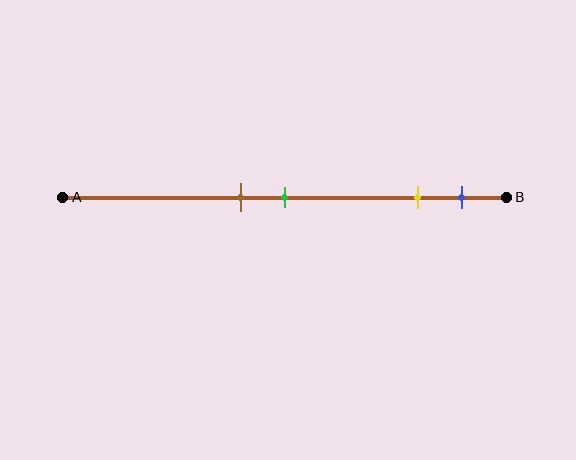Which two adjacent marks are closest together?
The brown and green marks are the closest adjacent pair.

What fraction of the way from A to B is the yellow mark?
The yellow mark is approximately 80% (0.8) of the way from A to B.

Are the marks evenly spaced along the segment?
No, the marks are not evenly spaced.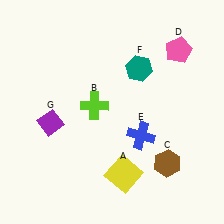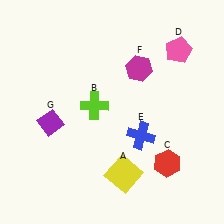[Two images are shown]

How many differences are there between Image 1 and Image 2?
There are 2 differences between the two images.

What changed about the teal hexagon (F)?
In Image 1, F is teal. In Image 2, it changed to magenta.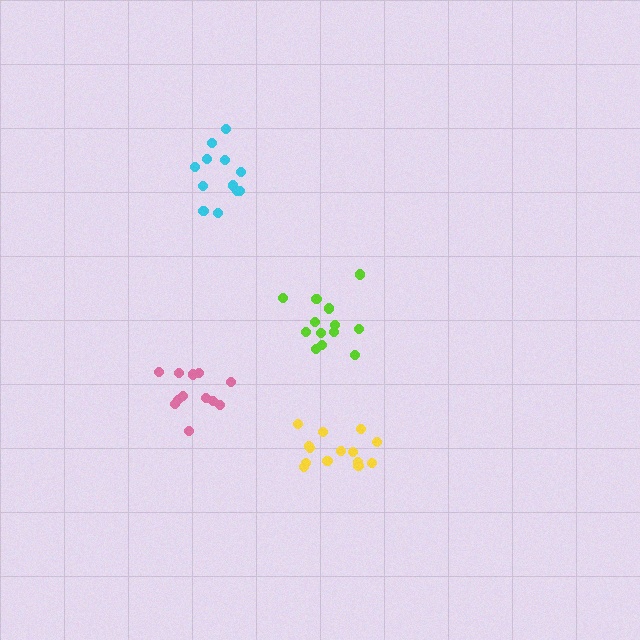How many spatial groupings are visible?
There are 4 spatial groupings.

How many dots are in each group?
Group 1: 14 dots, Group 2: 12 dots, Group 3: 14 dots, Group 4: 12 dots (52 total).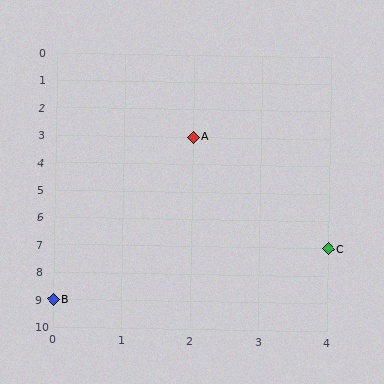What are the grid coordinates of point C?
Point C is at grid coordinates (4, 7).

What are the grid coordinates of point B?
Point B is at grid coordinates (0, 9).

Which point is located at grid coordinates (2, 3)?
Point A is at (2, 3).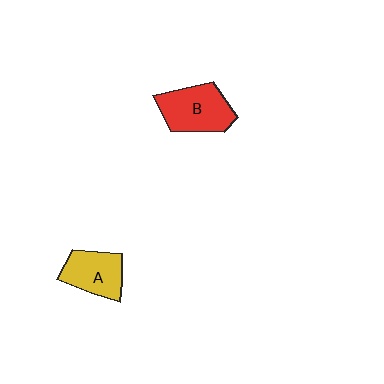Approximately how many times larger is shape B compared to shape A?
Approximately 1.3 times.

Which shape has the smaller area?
Shape A (yellow).